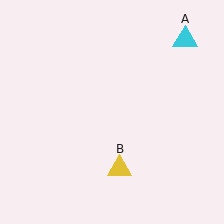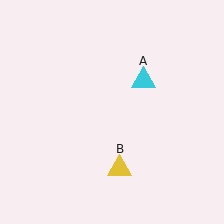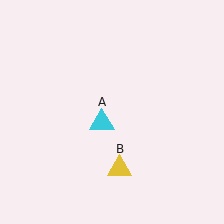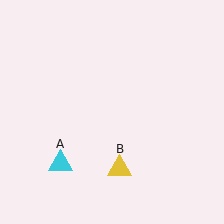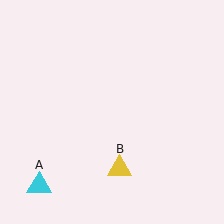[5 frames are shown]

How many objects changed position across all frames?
1 object changed position: cyan triangle (object A).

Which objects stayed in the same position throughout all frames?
Yellow triangle (object B) remained stationary.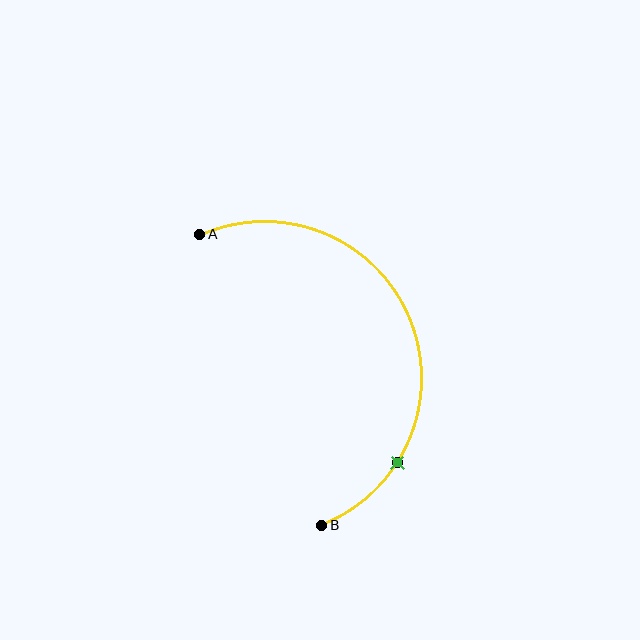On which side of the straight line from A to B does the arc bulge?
The arc bulges to the right of the straight line connecting A and B.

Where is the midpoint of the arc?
The arc midpoint is the point on the curve farthest from the straight line joining A and B. It sits to the right of that line.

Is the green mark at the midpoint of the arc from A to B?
No. The green mark lies on the arc but is closer to endpoint B. The arc midpoint would be at the point on the curve equidistant along the arc from both A and B.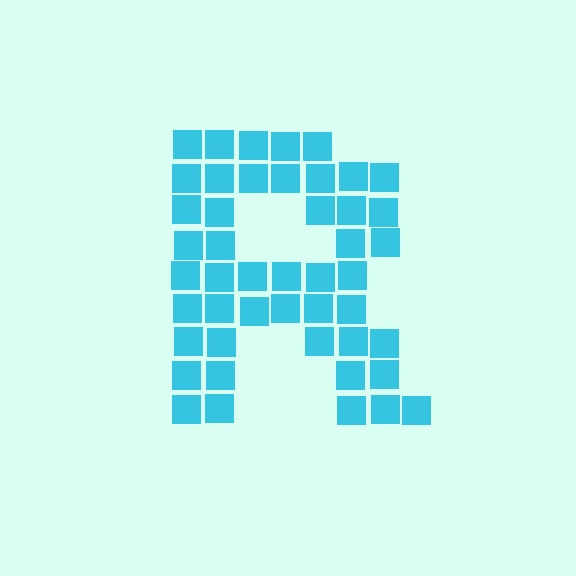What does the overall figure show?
The overall figure shows the letter R.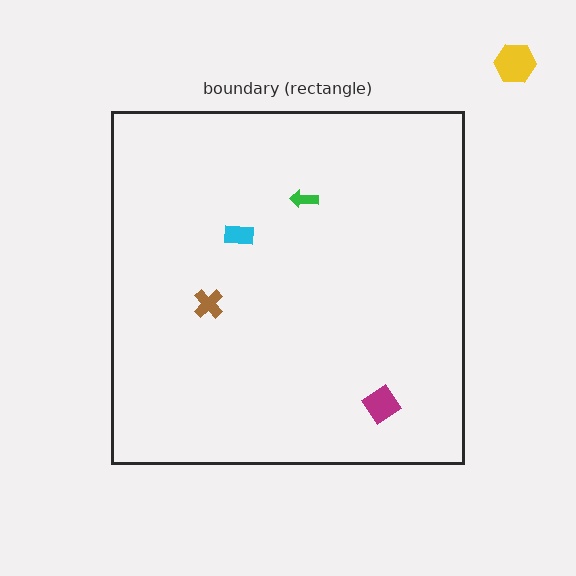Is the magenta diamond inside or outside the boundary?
Inside.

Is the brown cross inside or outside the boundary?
Inside.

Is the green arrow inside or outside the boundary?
Inside.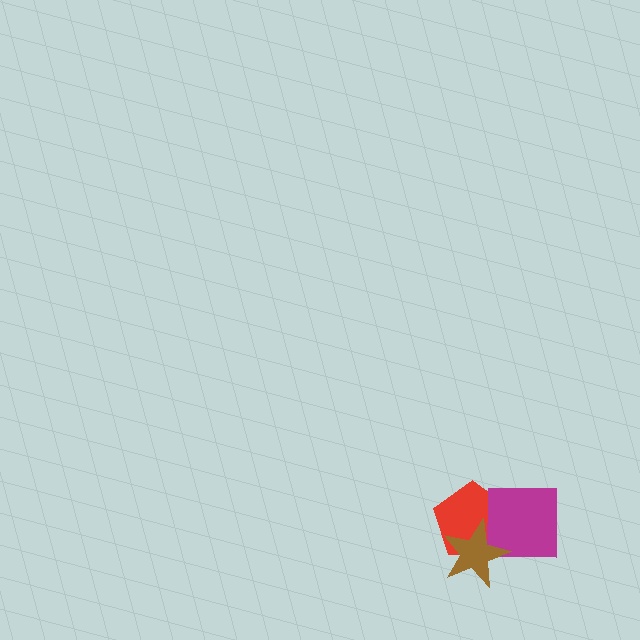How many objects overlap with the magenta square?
2 objects overlap with the magenta square.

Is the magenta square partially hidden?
Yes, it is partially covered by another shape.